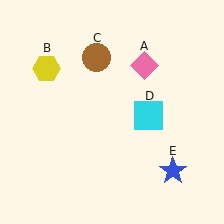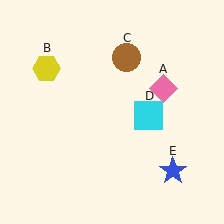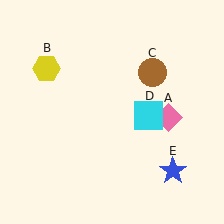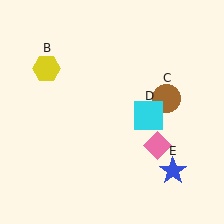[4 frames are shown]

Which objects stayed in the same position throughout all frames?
Yellow hexagon (object B) and cyan square (object D) and blue star (object E) remained stationary.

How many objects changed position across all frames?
2 objects changed position: pink diamond (object A), brown circle (object C).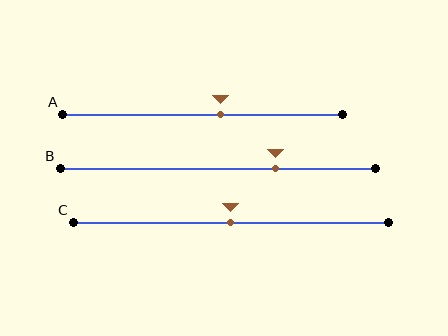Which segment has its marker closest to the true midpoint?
Segment C has its marker closest to the true midpoint.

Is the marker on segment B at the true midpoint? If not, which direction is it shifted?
No, the marker on segment B is shifted to the right by about 18% of the segment length.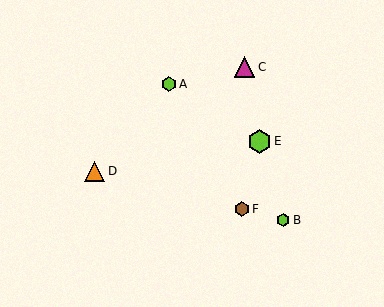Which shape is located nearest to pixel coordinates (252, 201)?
The brown hexagon (labeled F) at (242, 209) is nearest to that location.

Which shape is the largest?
The lime hexagon (labeled E) is the largest.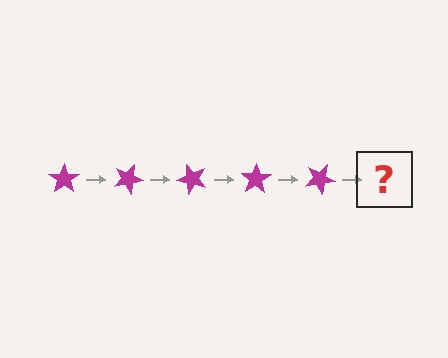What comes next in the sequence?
The next element should be a magenta star rotated 125 degrees.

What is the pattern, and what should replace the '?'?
The pattern is that the star rotates 25 degrees each step. The '?' should be a magenta star rotated 125 degrees.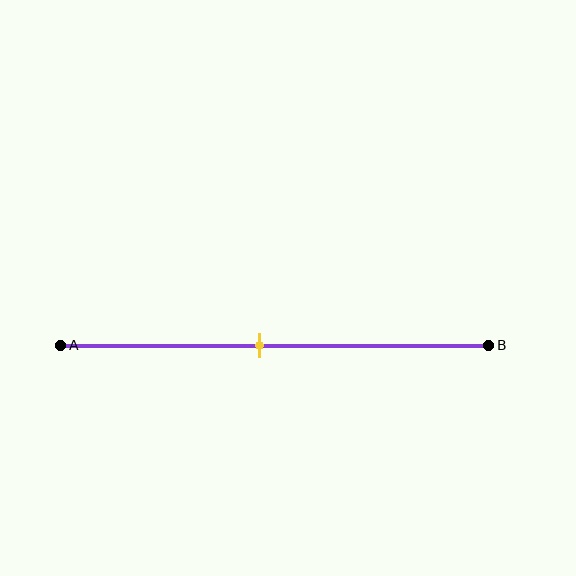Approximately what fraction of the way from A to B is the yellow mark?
The yellow mark is approximately 45% of the way from A to B.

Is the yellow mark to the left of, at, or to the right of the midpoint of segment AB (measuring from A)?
The yellow mark is to the left of the midpoint of segment AB.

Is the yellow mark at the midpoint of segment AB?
No, the mark is at about 45% from A, not at the 50% midpoint.